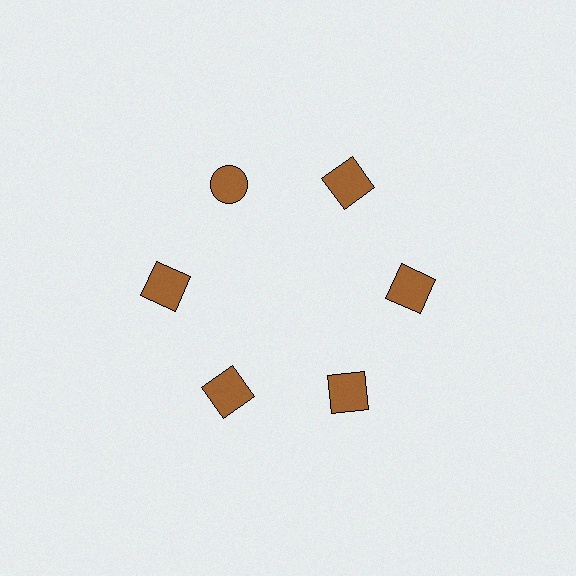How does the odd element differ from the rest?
It has a different shape: circle instead of square.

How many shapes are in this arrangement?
There are 6 shapes arranged in a ring pattern.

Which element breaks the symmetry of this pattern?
The brown circle at roughly the 11 o'clock position breaks the symmetry. All other shapes are brown squares.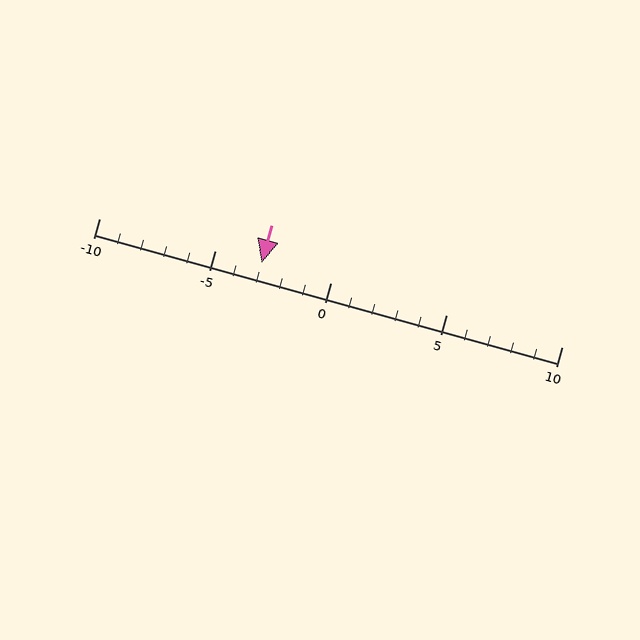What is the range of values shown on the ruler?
The ruler shows values from -10 to 10.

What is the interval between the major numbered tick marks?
The major tick marks are spaced 5 units apart.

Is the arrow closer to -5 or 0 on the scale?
The arrow is closer to -5.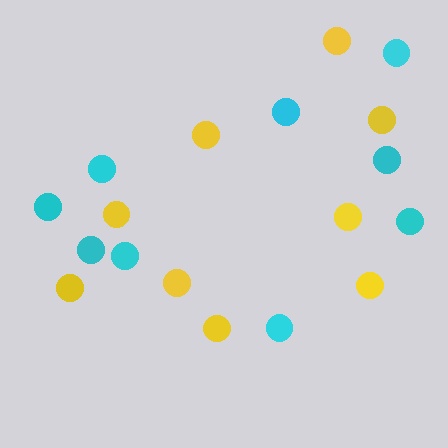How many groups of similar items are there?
There are 2 groups: one group of cyan circles (9) and one group of yellow circles (9).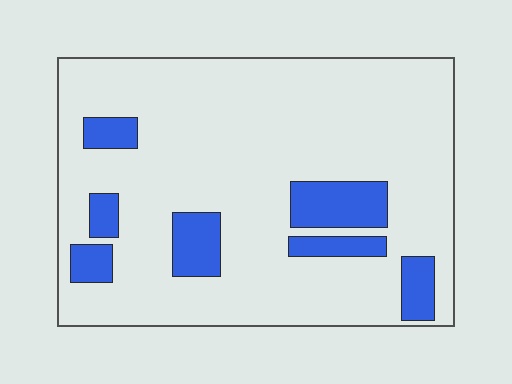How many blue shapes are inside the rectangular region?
7.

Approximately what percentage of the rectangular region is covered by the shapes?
Approximately 15%.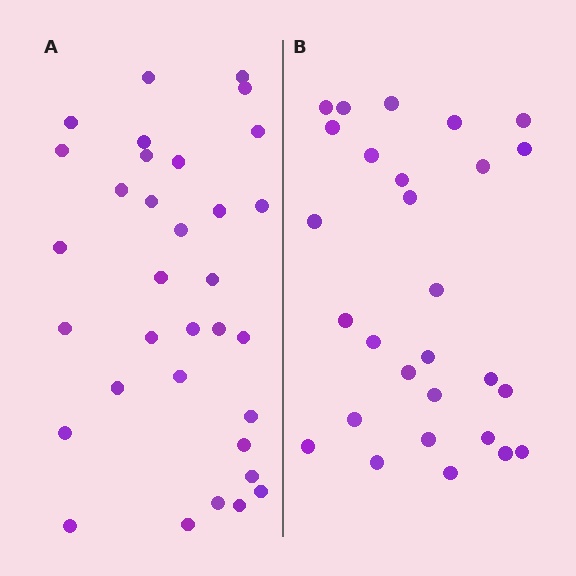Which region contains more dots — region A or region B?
Region A (the left region) has more dots.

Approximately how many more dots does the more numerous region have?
Region A has about 5 more dots than region B.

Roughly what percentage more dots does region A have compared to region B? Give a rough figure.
About 20% more.